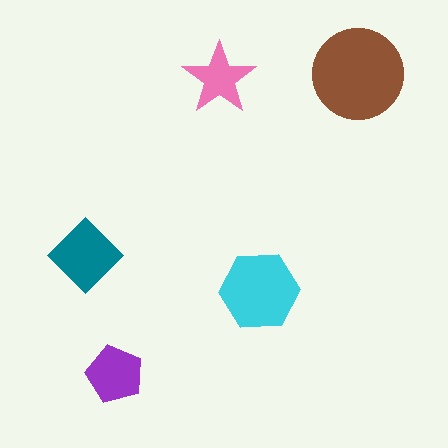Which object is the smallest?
The pink star.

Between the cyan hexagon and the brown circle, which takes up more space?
The brown circle.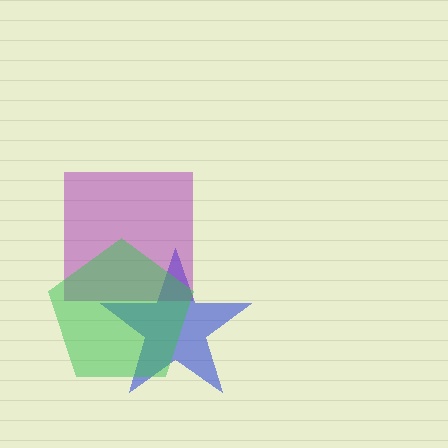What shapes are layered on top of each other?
The layered shapes are: a blue star, a purple square, a green pentagon.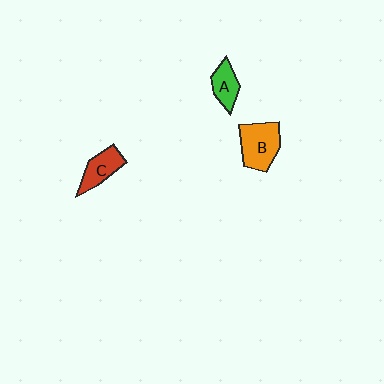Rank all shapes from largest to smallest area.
From largest to smallest: B (orange), C (red), A (green).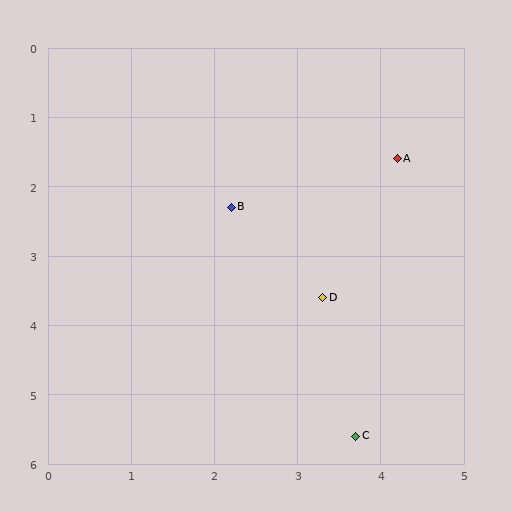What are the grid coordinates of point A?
Point A is at approximately (4.2, 1.6).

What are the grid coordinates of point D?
Point D is at approximately (3.3, 3.6).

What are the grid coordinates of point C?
Point C is at approximately (3.7, 5.6).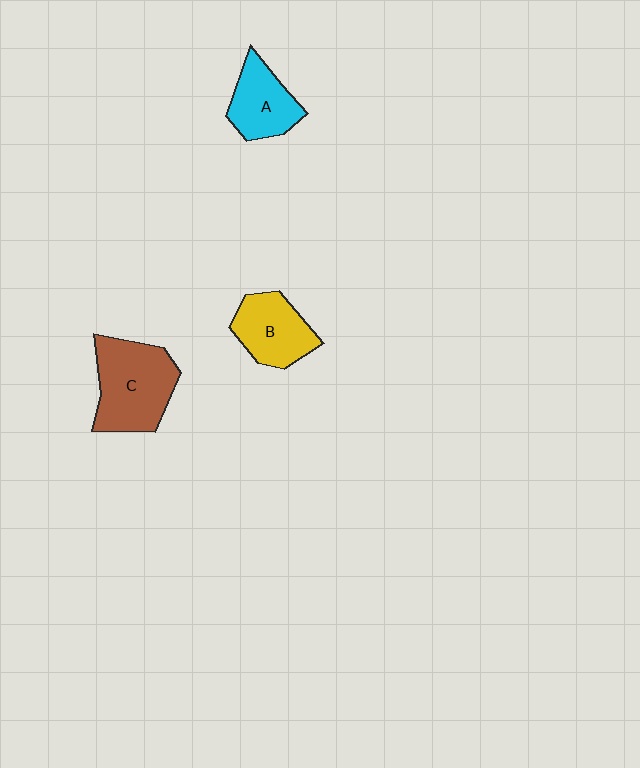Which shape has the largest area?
Shape C (brown).